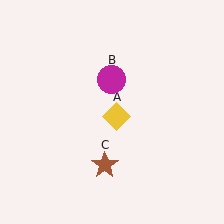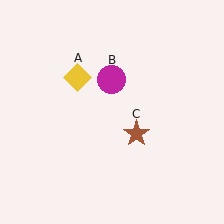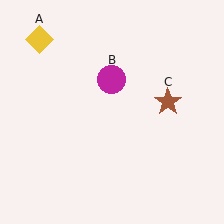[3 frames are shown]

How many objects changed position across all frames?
2 objects changed position: yellow diamond (object A), brown star (object C).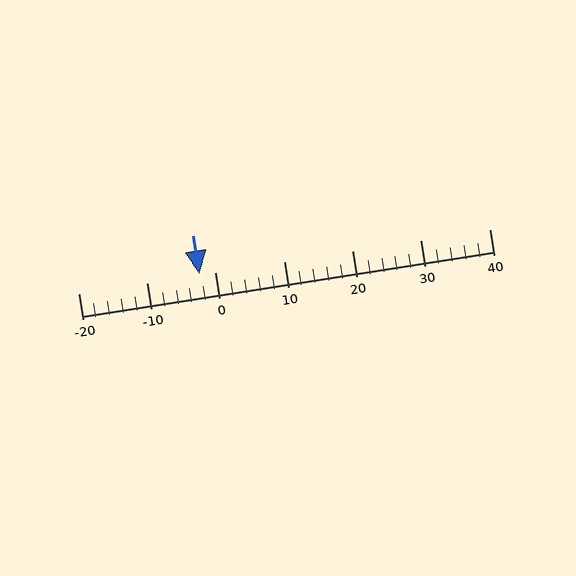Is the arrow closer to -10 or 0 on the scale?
The arrow is closer to 0.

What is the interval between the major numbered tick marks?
The major tick marks are spaced 10 units apart.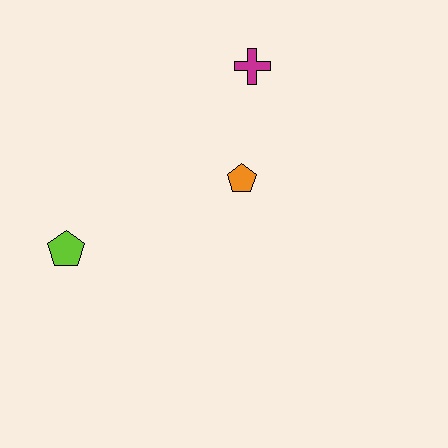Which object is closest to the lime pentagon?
The orange pentagon is closest to the lime pentagon.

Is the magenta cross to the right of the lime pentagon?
Yes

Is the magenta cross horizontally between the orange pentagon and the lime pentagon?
No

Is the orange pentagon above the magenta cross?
No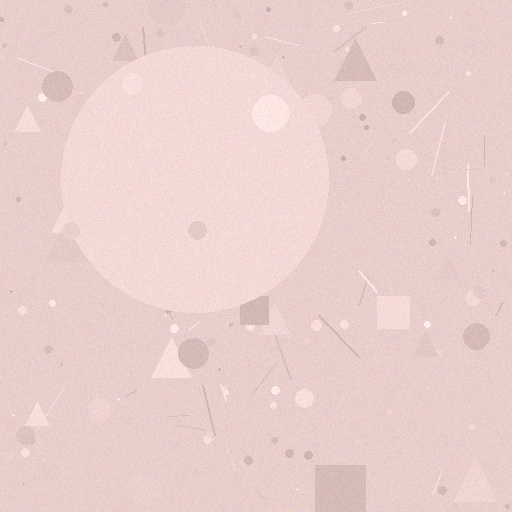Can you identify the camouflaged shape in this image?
The camouflaged shape is a circle.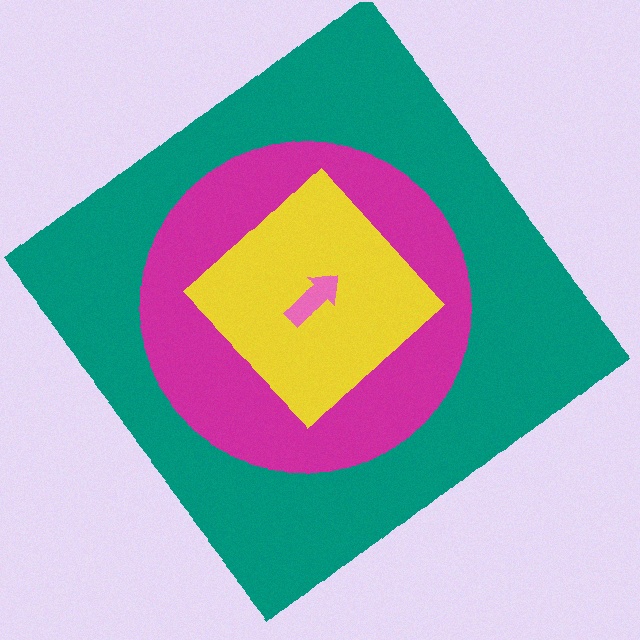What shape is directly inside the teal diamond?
The magenta circle.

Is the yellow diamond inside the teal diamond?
Yes.